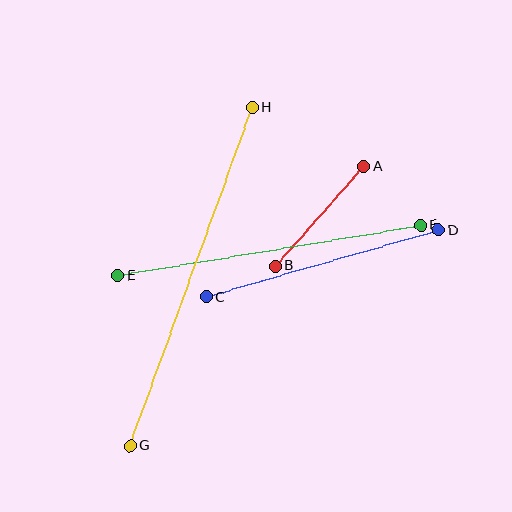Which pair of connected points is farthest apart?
Points G and H are farthest apart.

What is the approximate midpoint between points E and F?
The midpoint is at approximately (269, 250) pixels.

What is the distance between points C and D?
The distance is approximately 242 pixels.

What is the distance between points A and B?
The distance is approximately 133 pixels.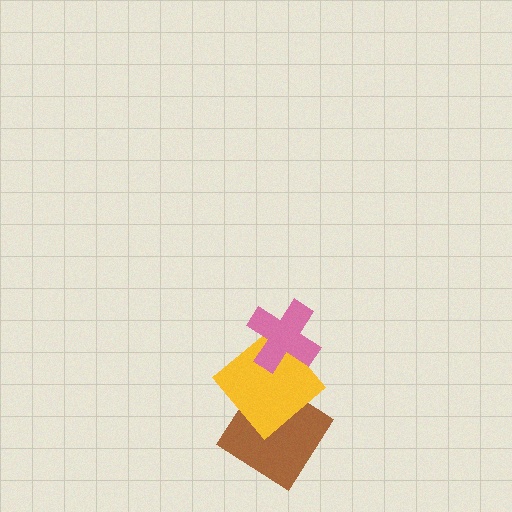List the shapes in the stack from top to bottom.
From top to bottom: the pink cross, the yellow diamond, the brown diamond.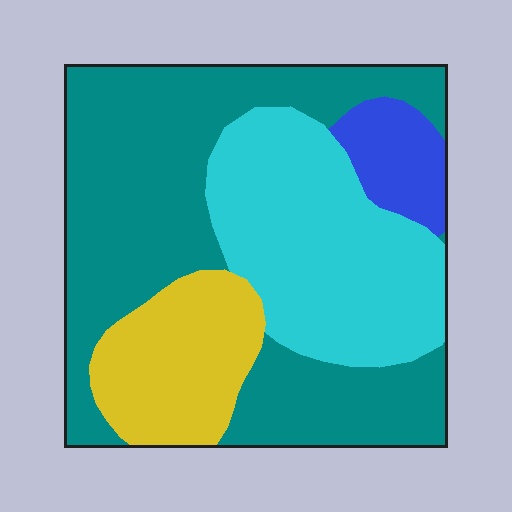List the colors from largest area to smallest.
From largest to smallest: teal, cyan, yellow, blue.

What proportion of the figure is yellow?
Yellow covers roughly 15% of the figure.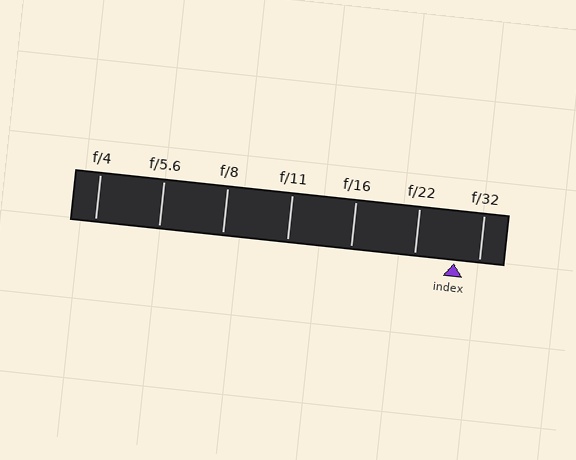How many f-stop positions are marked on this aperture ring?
There are 7 f-stop positions marked.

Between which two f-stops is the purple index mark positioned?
The index mark is between f/22 and f/32.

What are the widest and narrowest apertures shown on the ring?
The widest aperture shown is f/4 and the narrowest is f/32.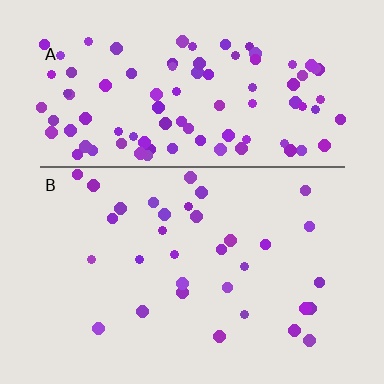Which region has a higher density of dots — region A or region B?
A (the top).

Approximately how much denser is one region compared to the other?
Approximately 3.0× — region A over region B.